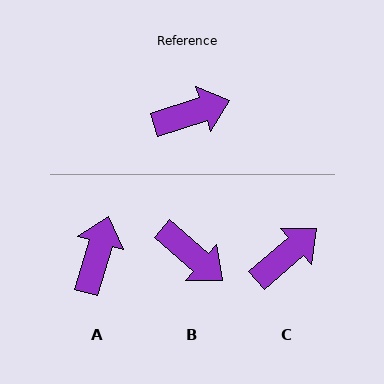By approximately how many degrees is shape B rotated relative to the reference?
Approximately 59 degrees clockwise.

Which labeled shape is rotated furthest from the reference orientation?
B, about 59 degrees away.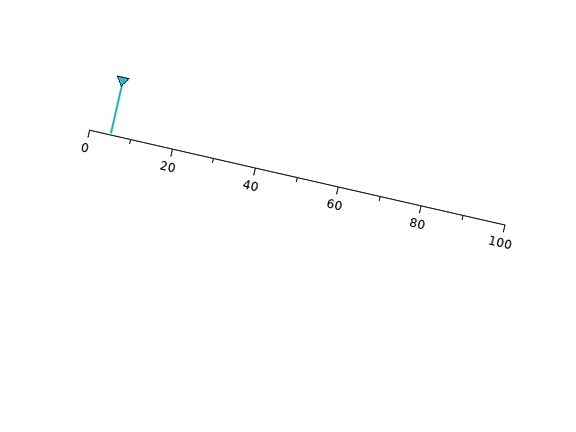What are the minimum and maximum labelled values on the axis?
The axis runs from 0 to 100.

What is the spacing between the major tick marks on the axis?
The major ticks are spaced 20 apart.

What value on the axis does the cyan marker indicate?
The marker indicates approximately 5.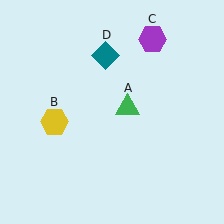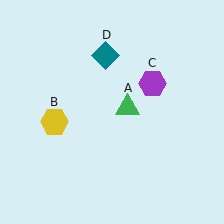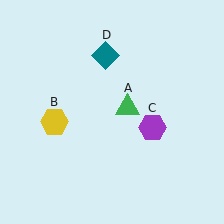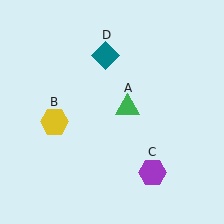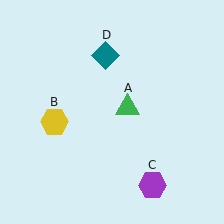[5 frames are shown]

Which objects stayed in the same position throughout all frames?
Green triangle (object A) and yellow hexagon (object B) and teal diamond (object D) remained stationary.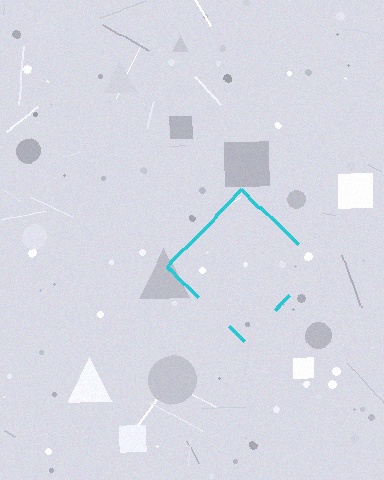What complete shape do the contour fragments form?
The contour fragments form a diamond.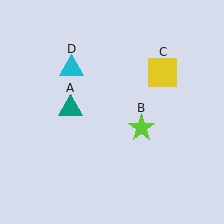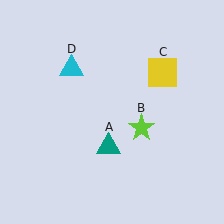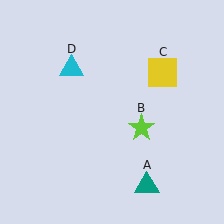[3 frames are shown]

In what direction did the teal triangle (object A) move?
The teal triangle (object A) moved down and to the right.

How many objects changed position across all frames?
1 object changed position: teal triangle (object A).